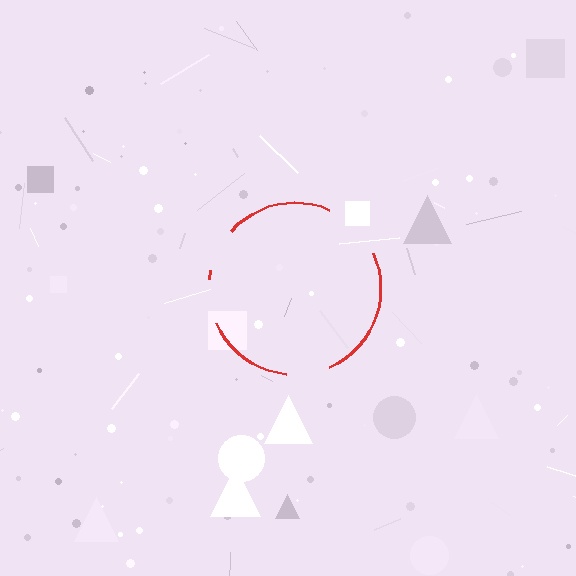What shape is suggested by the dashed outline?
The dashed outline suggests a circle.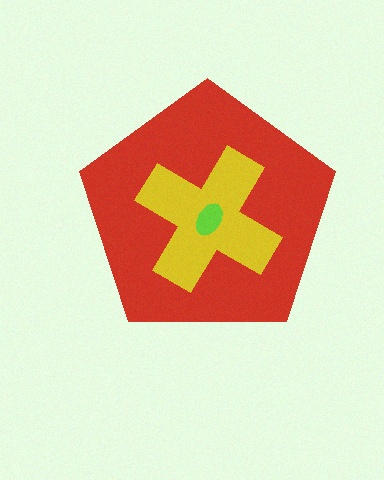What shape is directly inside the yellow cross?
The lime ellipse.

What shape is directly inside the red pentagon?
The yellow cross.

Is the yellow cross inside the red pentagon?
Yes.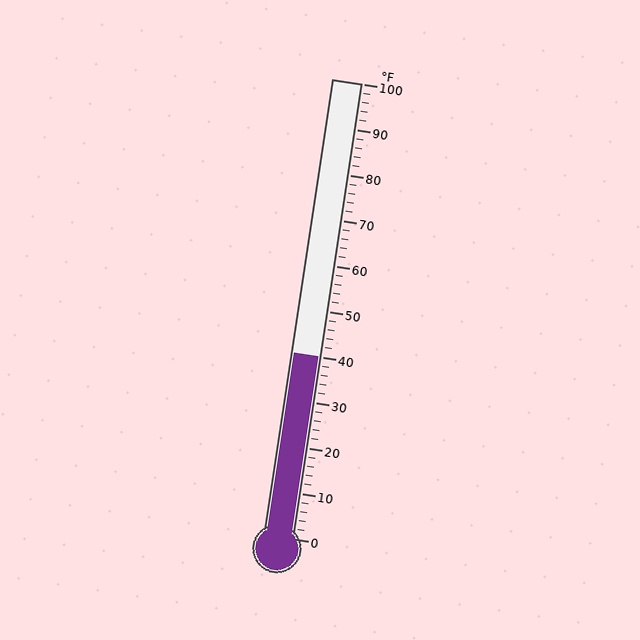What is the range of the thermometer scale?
The thermometer scale ranges from 0°F to 100°F.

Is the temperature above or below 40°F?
The temperature is at 40°F.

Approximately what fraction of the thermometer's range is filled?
The thermometer is filled to approximately 40% of its range.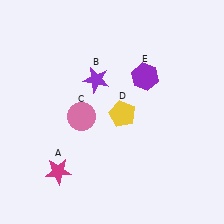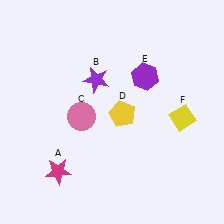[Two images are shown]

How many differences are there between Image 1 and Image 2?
There is 1 difference between the two images.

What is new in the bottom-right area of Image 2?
A yellow diamond (F) was added in the bottom-right area of Image 2.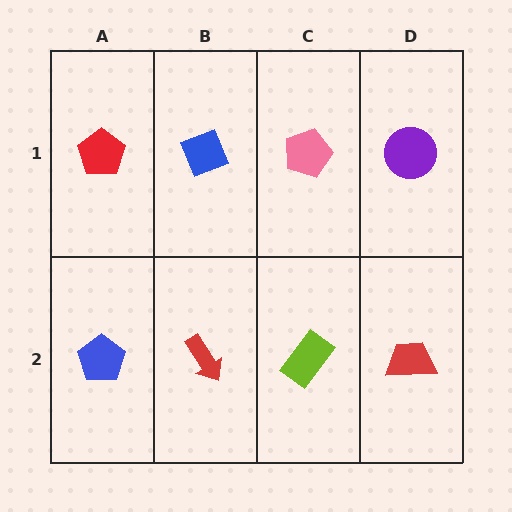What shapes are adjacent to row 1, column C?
A lime rectangle (row 2, column C), a blue diamond (row 1, column B), a purple circle (row 1, column D).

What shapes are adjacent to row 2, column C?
A pink pentagon (row 1, column C), a red arrow (row 2, column B), a red trapezoid (row 2, column D).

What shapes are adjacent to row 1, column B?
A red arrow (row 2, column B), a red pentagon (row 1, column A), a pink pentagon (row 1, column C).